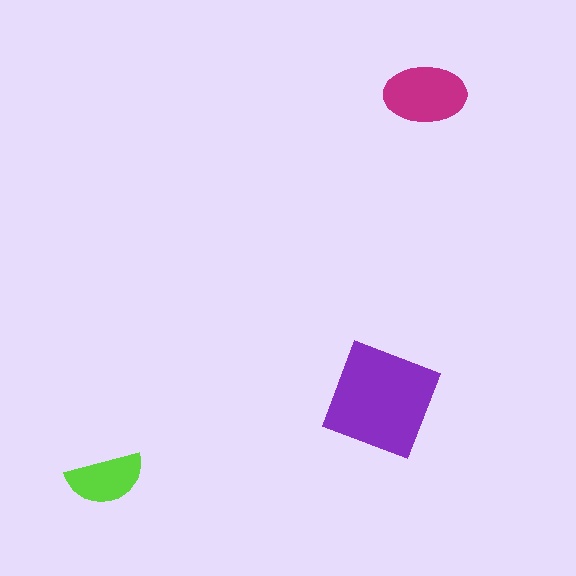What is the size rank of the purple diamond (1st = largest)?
1st.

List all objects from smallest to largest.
The lime semicircle, the magenta ellipse, the purple diamond.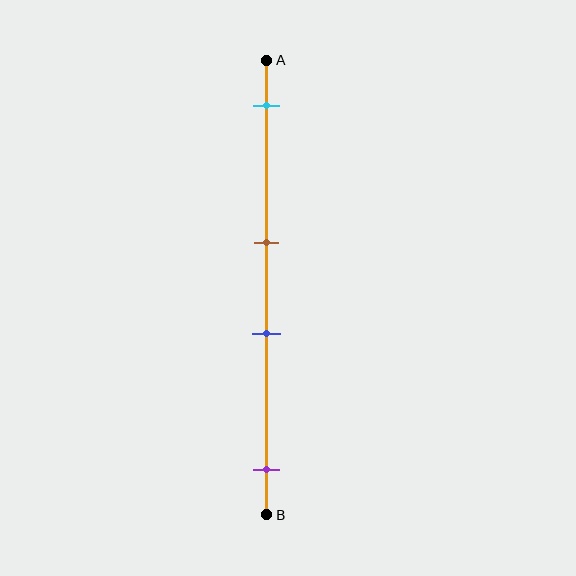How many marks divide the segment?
There are 4 marks dividing the segment.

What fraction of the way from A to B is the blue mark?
The blue mark is approximately 60% (0.6) of the way from A to B.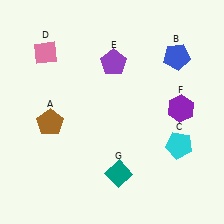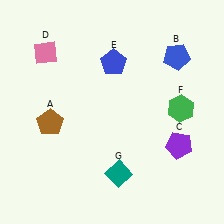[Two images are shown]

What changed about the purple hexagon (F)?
In Image 1, F is purple. In Image 2, it changed to green.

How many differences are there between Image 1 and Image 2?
There are 3 differences between the two images.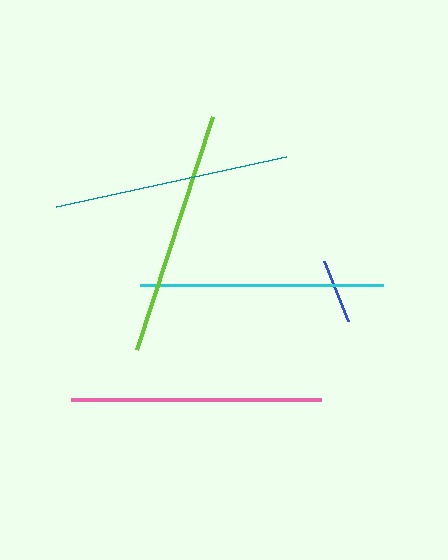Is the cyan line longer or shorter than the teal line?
The cyan line is longer than the teal line.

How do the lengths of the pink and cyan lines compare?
The pink and cyan lines are approximately the same length.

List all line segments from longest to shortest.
From longest to shortest: pink, lime, cyan, teal, blue.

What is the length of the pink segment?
The pink segment is approximately 250 pixels long.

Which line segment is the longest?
The pink line is the longest at approximately 250 pixels.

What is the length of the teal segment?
The teal segment is approximately 235 pixels long.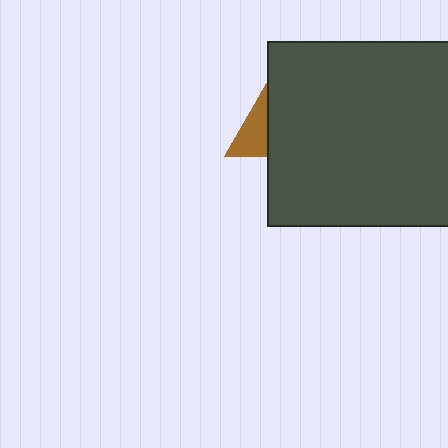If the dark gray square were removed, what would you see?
You would see the complete brown triangle.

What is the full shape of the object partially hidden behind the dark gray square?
The partially hidden object is a brown triangle.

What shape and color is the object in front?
The object in front is a dark gray square.